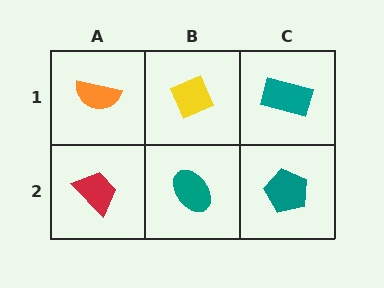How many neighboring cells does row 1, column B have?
3.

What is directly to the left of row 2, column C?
A teal ellipse.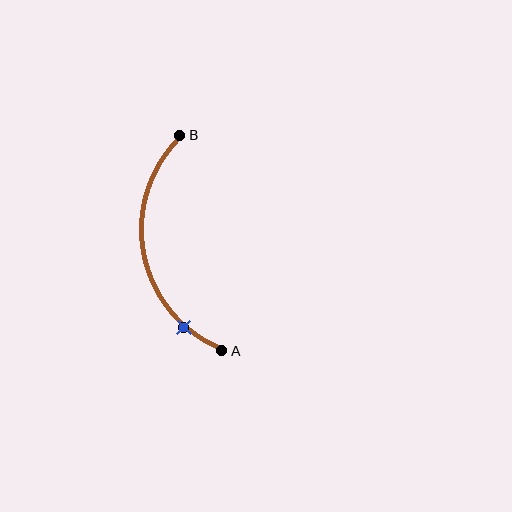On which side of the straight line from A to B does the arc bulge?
The arc bulges to the left of the straight line connecting A and B.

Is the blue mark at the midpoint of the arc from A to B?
No. The blue mark lies on the arc but is closer to endpoint A. The arc midpoint would be at the point on the curve equidistant along the arc from both A and B.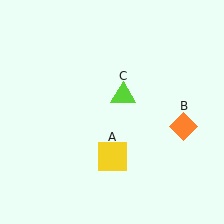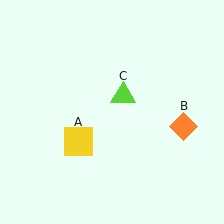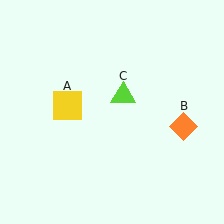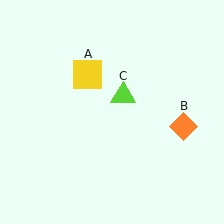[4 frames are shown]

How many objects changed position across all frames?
1 object changed position: yellow square (object A).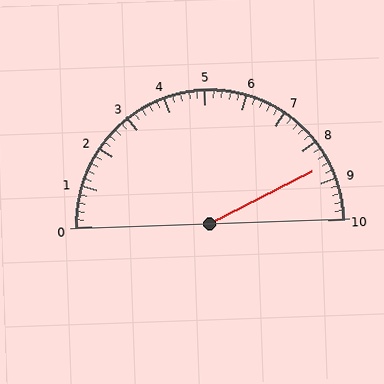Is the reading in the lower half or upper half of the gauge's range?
The reading is in the upper half of the range (0 to 10).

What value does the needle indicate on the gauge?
The needle indicates approximately 8.6.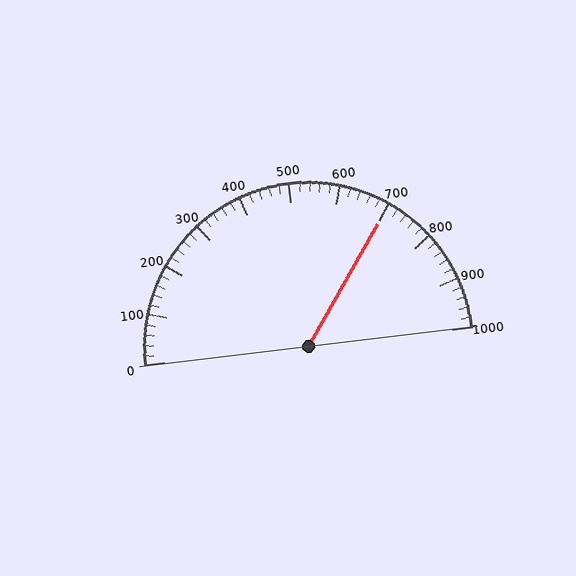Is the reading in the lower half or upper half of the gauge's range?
The reading is in the upper half of the range (0 to 1000).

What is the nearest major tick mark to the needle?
The nearest major tick mark is 700.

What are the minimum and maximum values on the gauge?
The gauge ranges from 0 to 1000.